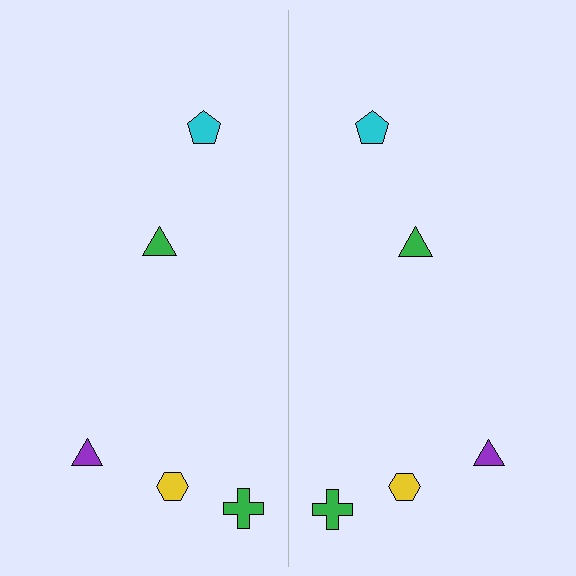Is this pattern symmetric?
Yes, this pattern has bilateral (reflection) symmetry.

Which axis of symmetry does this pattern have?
The pattern has a vertical axis of symmetry running through the center of the image.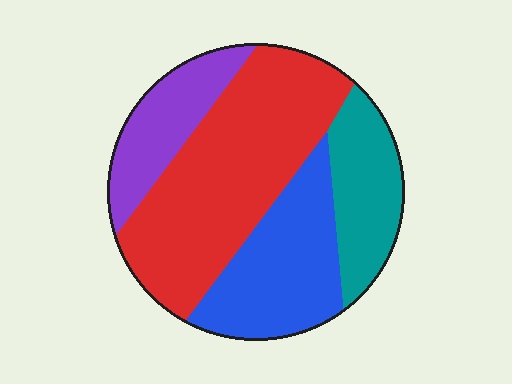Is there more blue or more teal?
Blue.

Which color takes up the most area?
Red, at roughly 45%.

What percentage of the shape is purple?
Purple takes up less than a sixth of the shape.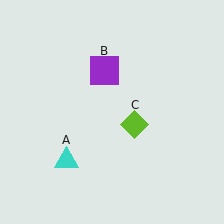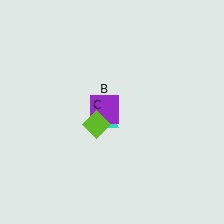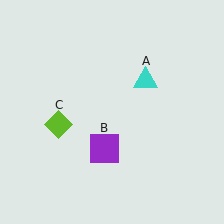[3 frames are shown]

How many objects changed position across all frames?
3 objects changed position: cyan triangle (object A), purple square (object B), lime diamond (object C).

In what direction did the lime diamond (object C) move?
The lime diamond (object C) moved left.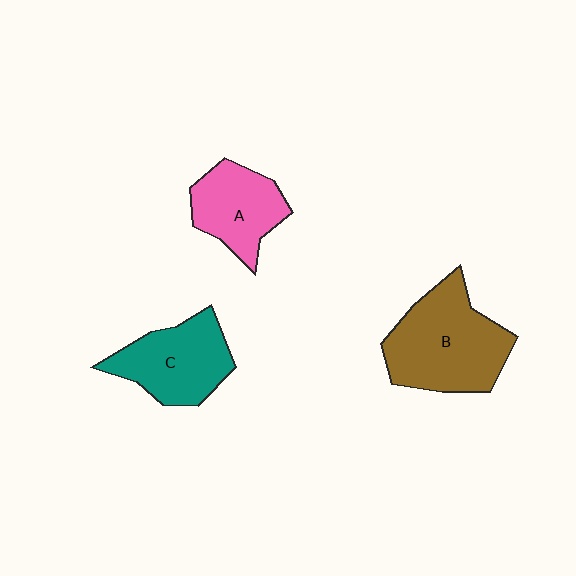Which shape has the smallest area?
Shape A (pink).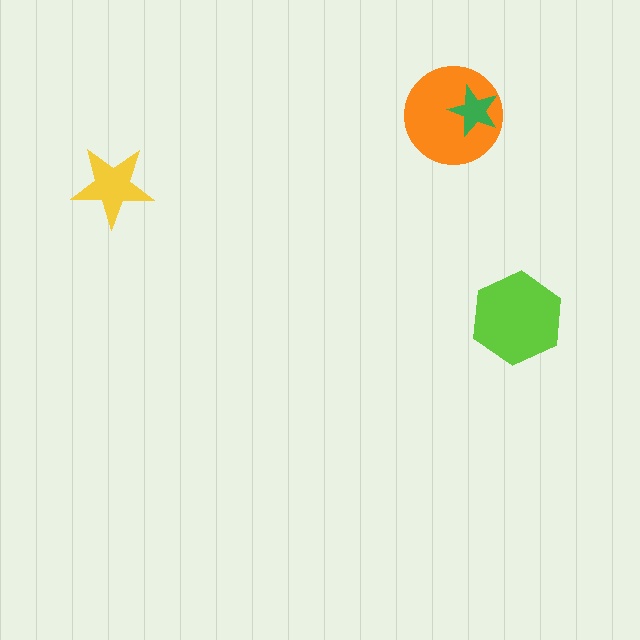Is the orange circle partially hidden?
Yes, it is partially covered by another shape.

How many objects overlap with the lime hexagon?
0 objects overlap with the lime hexagon.